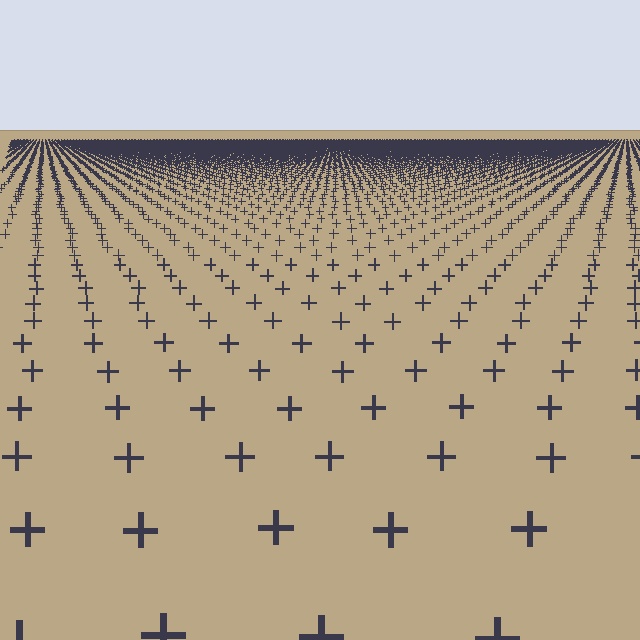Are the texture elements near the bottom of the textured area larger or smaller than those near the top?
Larger. Near the bottom, elements are closer to the viewer and appear at a bigger on-screen size.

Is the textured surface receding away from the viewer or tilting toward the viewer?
The surface is receding away from the viewer. Texture elements get smaller and denser toward the top.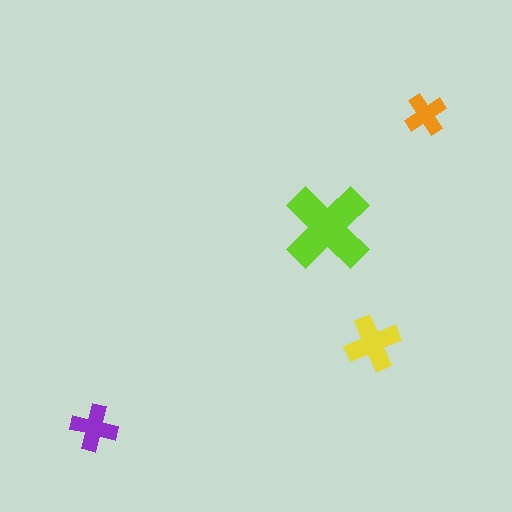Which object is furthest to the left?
The purple cross is leftmost.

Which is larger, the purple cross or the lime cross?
The lime one.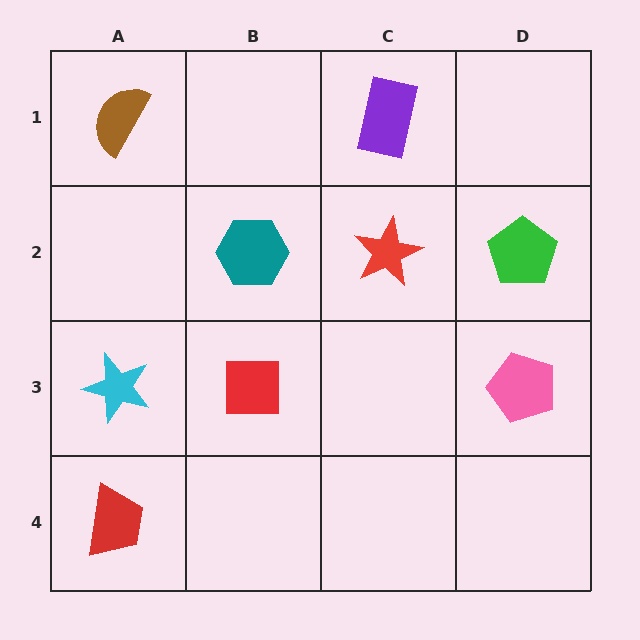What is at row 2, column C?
A red star.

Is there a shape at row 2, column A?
No, that cell is empty.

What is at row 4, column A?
A red trapezoid.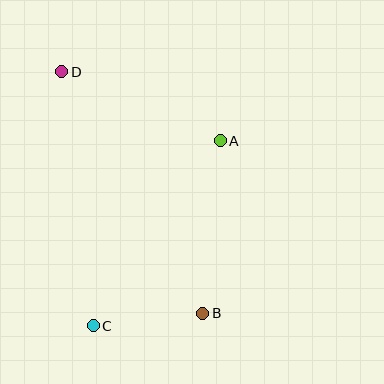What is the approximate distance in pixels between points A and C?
The distance between A and C is approximately 224 pixels.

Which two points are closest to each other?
Points B and C are closest to each other.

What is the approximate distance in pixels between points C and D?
The distance between C and D is approximately 256 pixels.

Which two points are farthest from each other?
Points B and D are farthest from each other.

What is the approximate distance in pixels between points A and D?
The distance between A and D is approximately 173 pixels.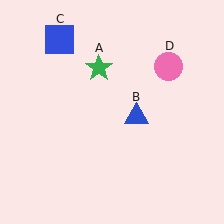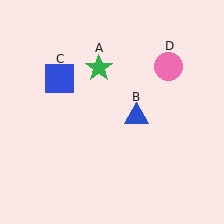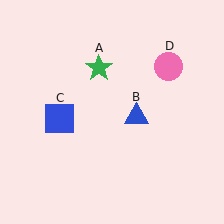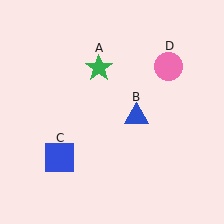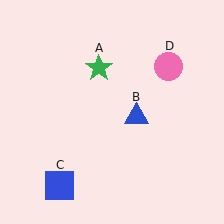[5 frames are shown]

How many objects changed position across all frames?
1 object changed position: blue square (object C).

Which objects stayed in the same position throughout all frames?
Green star (object A) and blue triangle (object B) and pink circle (object D) remained stationary.